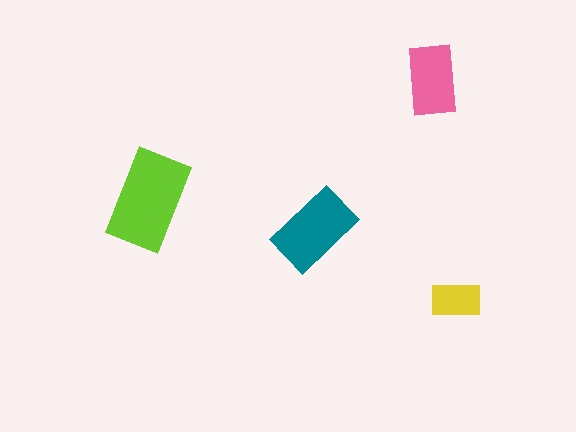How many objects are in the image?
There are 4 objects in the image.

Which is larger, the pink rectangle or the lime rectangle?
The lime one.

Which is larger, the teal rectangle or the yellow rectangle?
The teal one.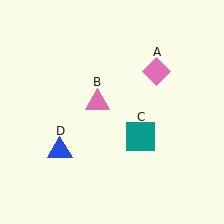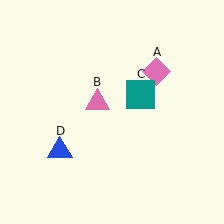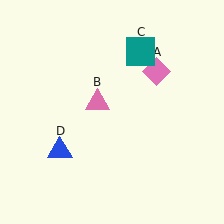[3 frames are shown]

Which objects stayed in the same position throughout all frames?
Pink diamond (object A) and pink triangle (object B) and blue triangle (object D) remained stationary.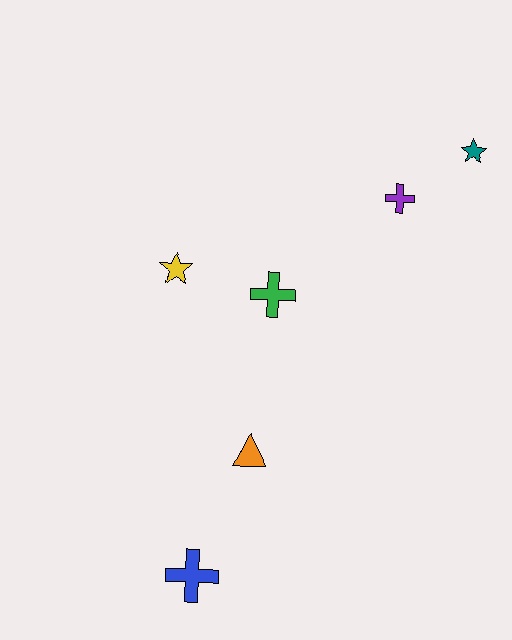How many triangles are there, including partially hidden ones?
There is 1 triangle.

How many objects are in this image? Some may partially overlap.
There are 6 objects.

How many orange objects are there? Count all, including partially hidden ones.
There is 1 orange object.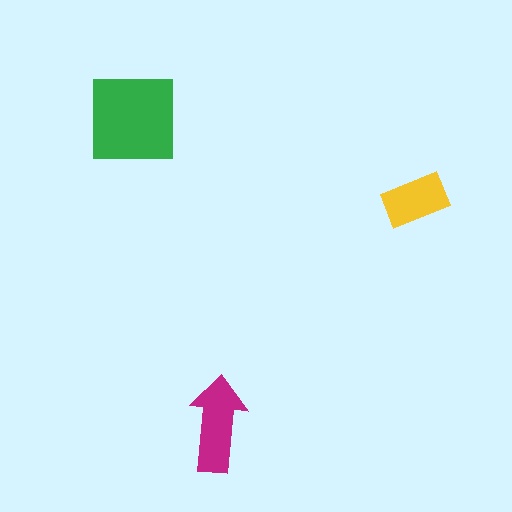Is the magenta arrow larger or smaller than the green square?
Smaller.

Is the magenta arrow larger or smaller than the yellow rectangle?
Larger.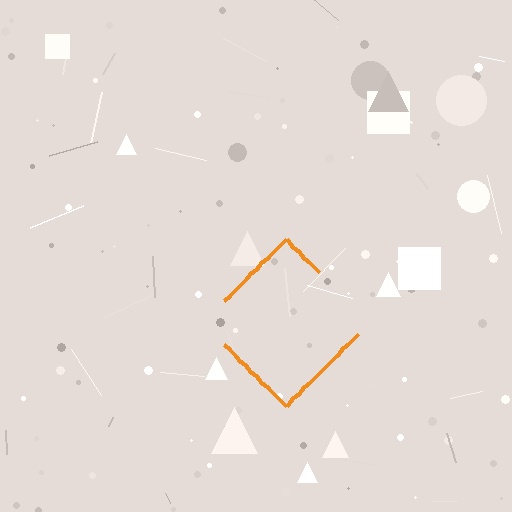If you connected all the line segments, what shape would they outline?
They would outline a diamond.